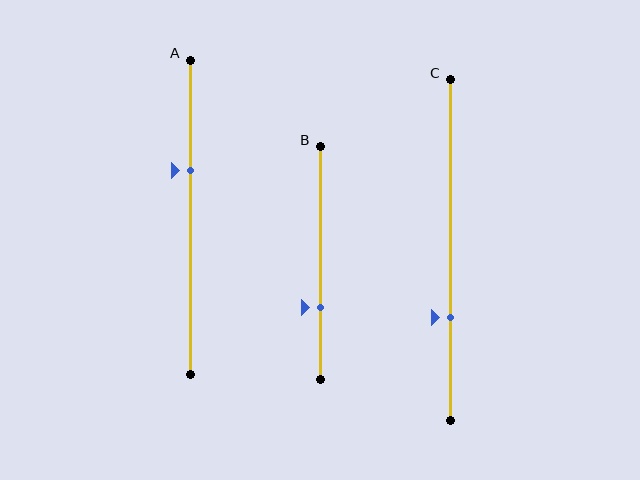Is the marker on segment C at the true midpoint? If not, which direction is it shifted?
No, the marker on segment C is shifted downward by about 20% of the segment length.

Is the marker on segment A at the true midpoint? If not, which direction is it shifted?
No, the marker on segment A is shifted upward by about 15% of the segment length.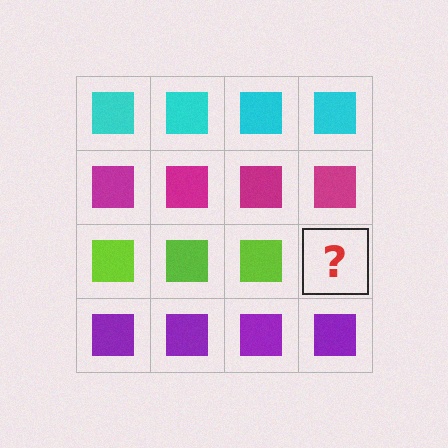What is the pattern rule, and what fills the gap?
The rule is that each row has a consistent color. The gap should be filled with a lime square.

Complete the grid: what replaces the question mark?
The question mark should be replaced with a lime square.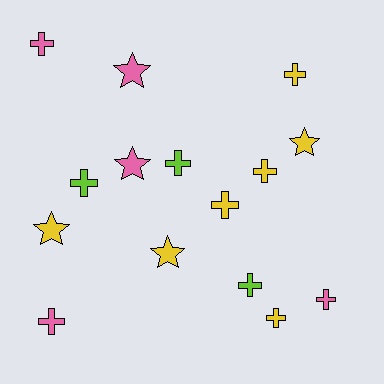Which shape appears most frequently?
Cross, with 10 objects.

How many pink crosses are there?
There are 3 pink crosses.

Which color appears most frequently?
Yellow, with 7 objects.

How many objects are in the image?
There are 15 objects.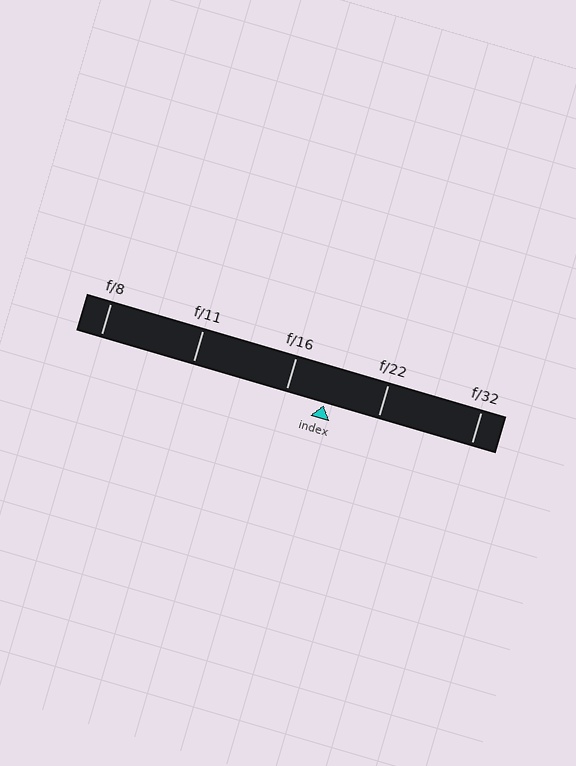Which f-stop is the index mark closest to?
The index mark is closest to f/16.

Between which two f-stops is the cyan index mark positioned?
The index mark is between f/16 and f/22.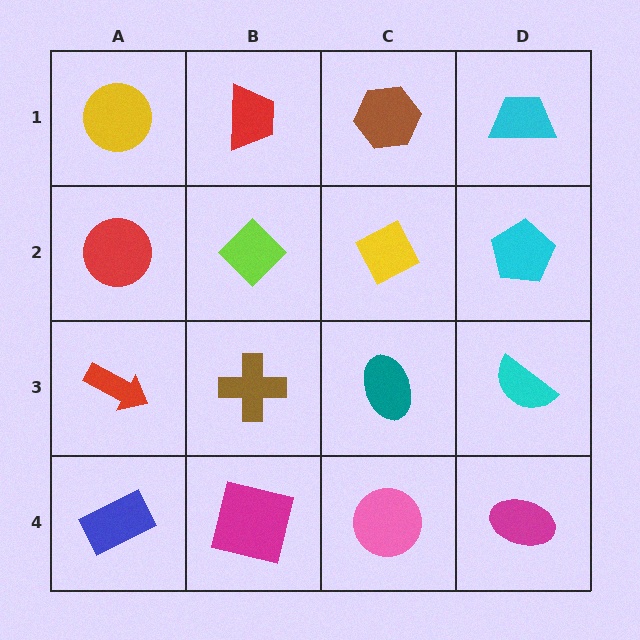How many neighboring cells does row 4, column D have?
2.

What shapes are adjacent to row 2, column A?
A yellow circle (row 1, column A), a red arrow (row 3, column A), a lime diamond (row 2, column B).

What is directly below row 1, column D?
A cyan pentagon.